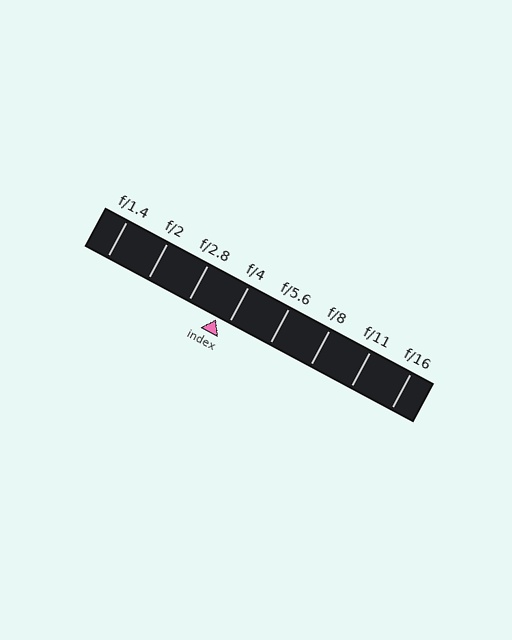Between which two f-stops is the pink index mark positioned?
The index mark is between f/2.8 and f/4.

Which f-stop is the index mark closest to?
The index mark is closest to f/4.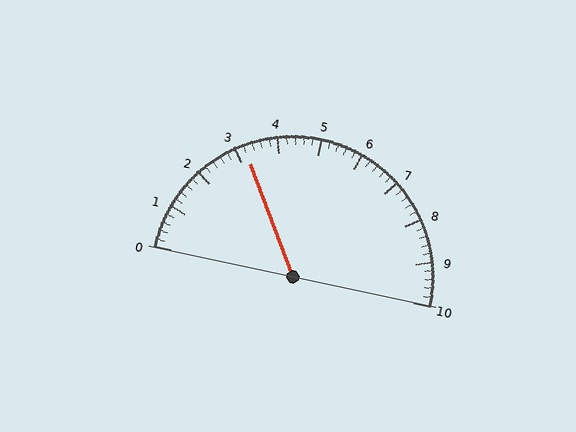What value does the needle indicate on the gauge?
The needle indicates approximately 3.2.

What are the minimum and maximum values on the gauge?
The gauge ranges from 0 to 10.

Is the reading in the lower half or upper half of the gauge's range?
The reading is in the lower half of the range (0 to 10).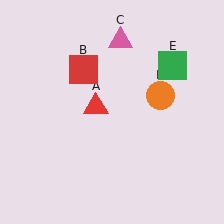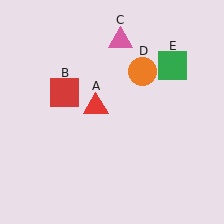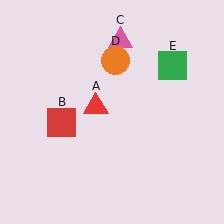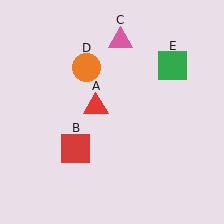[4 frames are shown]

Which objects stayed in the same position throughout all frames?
Red triangle (object A) and pink triangle (object C) and green square (object E) remained stationary.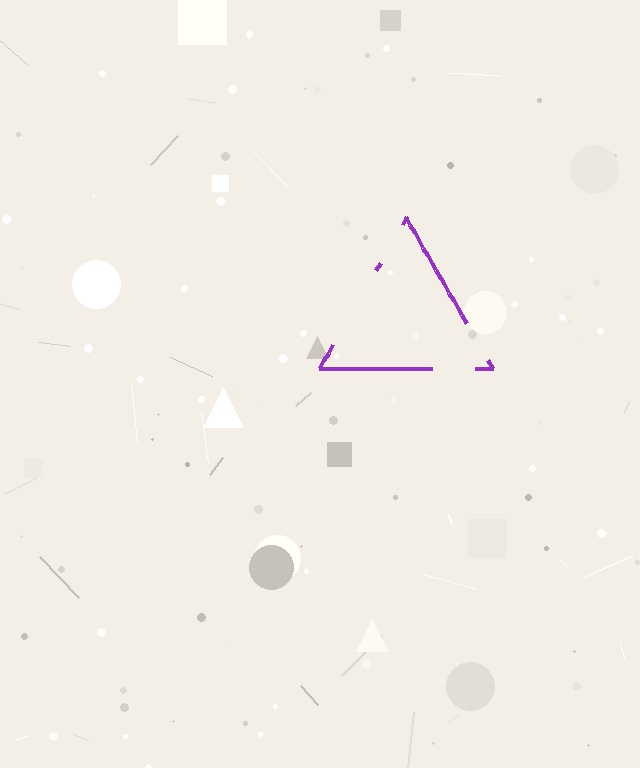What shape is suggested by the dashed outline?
The dashed outline suggests a triangle.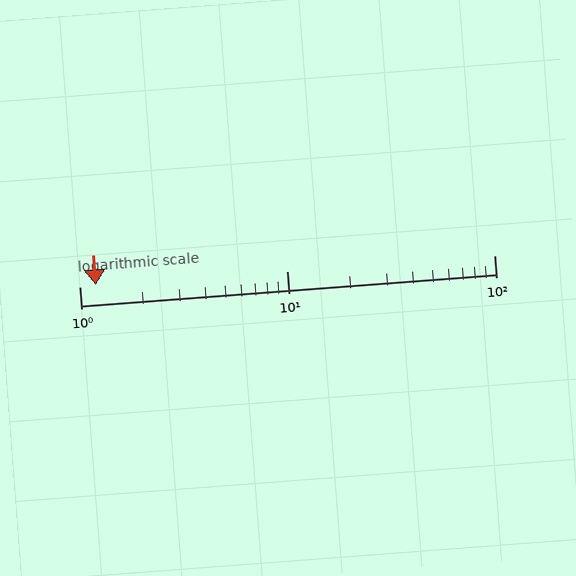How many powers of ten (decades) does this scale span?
The scale spans 2 decades, from 1 to 100.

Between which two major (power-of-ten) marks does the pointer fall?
The pointer is between 1 and 10.